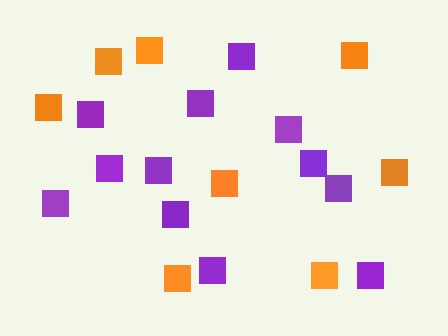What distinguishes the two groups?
There are 2 groups: one group of purple squares (12) and one group of orange squares (8).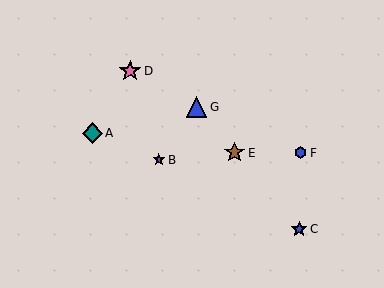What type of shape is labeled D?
Shape D is a pink star.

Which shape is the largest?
The pink star (labeled D) is the largest.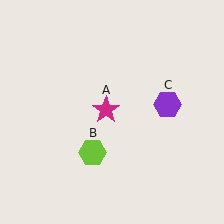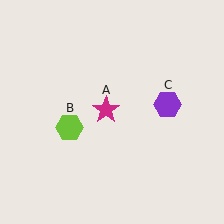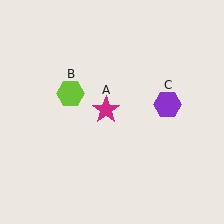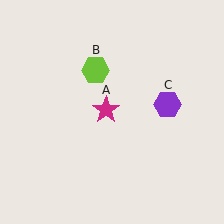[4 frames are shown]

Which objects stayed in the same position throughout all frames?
Magenta star (object A) and purple hexagon (object C) remained stationary.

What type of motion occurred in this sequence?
The lime hexagon (object B) rotated clockwise around the center of the scene.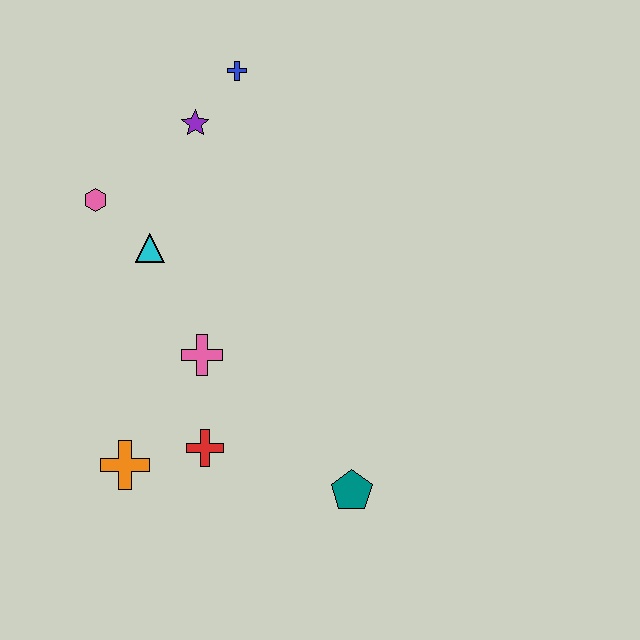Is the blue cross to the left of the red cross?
No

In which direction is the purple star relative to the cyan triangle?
The purple star is above the cyan triangle.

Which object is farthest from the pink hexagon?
The teal pentagon is farthest from the pink hexagon.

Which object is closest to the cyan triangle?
The pink hexagon is closest to the cyan triangle.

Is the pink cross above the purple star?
No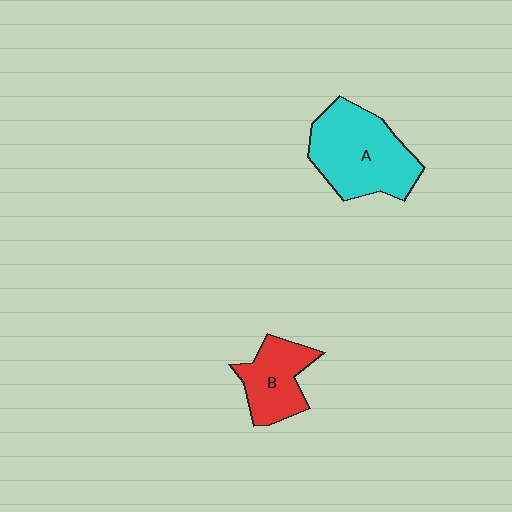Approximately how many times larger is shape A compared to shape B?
Approximately 1.7 times.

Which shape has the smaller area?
Shape B (red).